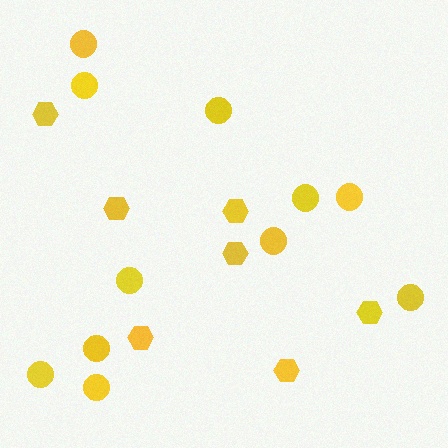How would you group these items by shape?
There are 2 groups: one group of hexagons (7) and one group of circles (11).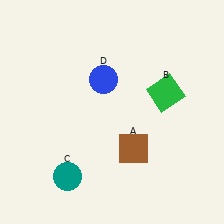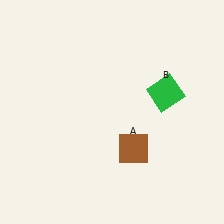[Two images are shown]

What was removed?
The teal circle (C), the blue circle (D) were removed in Image 2.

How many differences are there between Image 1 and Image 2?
There are 2 differences between the two images.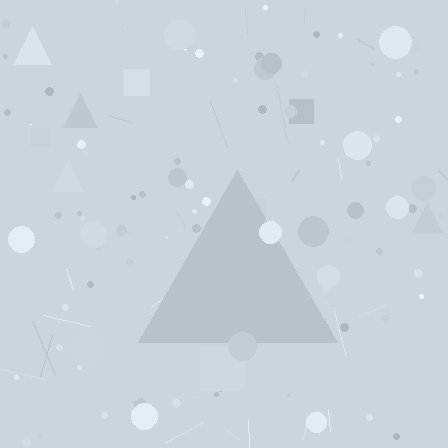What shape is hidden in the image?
A triangle is hidden in the image.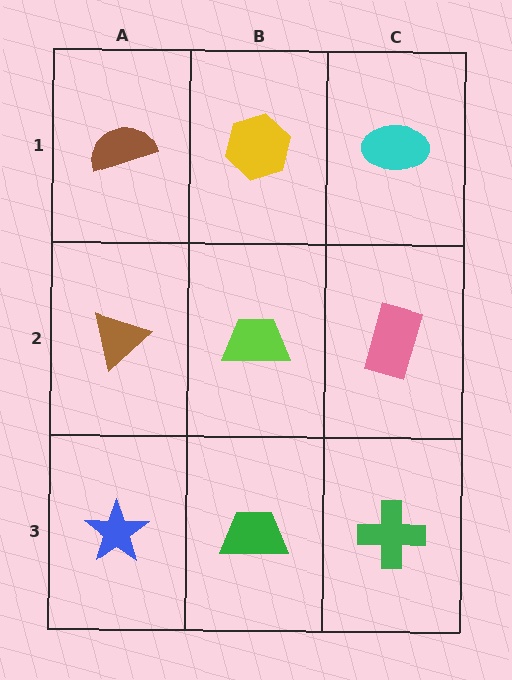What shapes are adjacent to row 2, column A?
A brown semicircle (row 1, column A), a blue star (row 3, column A), a lime trapezoid (row 2, column B).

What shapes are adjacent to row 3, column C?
A pink rectangle (row 2, column C), a green trapezoid (row 3, column B).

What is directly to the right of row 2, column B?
A pink rectangle.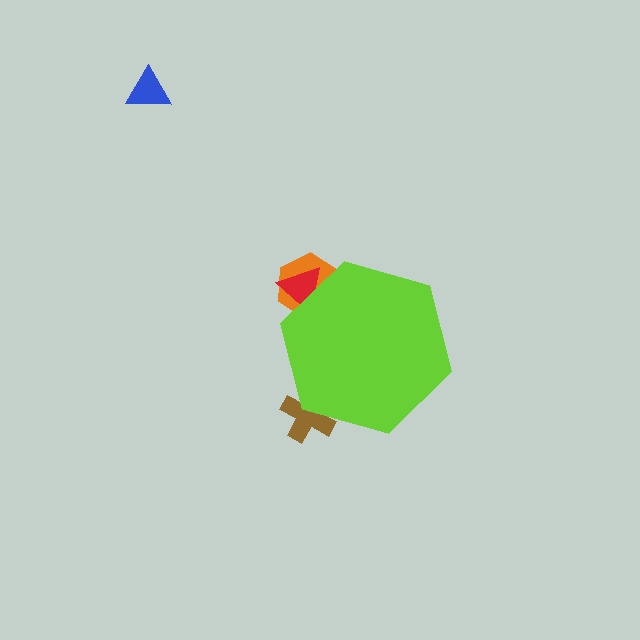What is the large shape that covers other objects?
A lime hexagon.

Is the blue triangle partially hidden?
No, the blue triangle is fully visible.